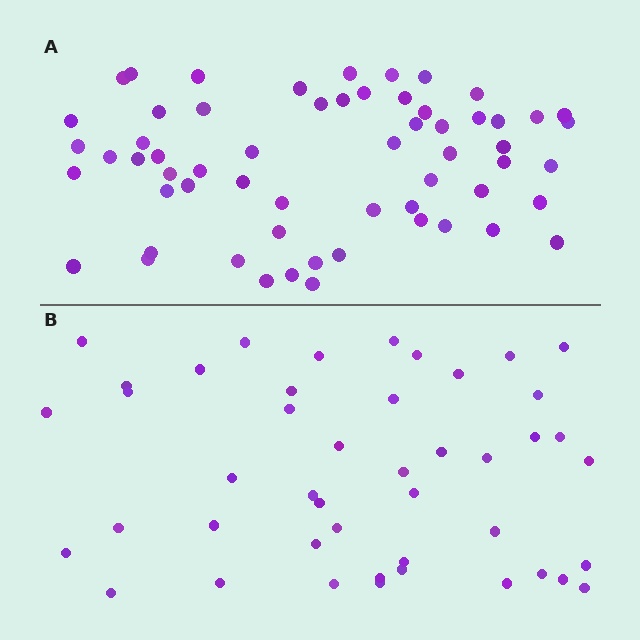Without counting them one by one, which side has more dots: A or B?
Region A (the top region) has more dots.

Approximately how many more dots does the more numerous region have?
Region A has approximately 15 more dots than region B.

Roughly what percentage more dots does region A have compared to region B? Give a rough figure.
About 35% more.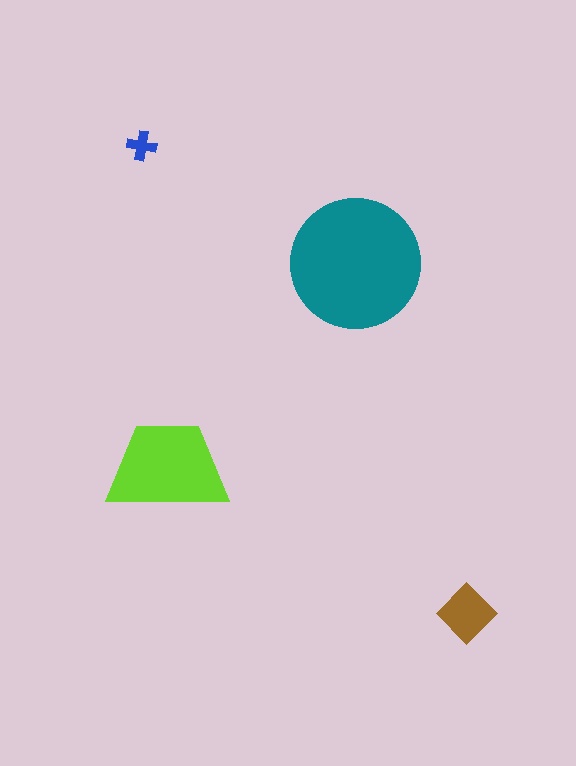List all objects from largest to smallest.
The teal circle, the lime trapezoid, the brown diamond, the blue cross.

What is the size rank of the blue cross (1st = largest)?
4th.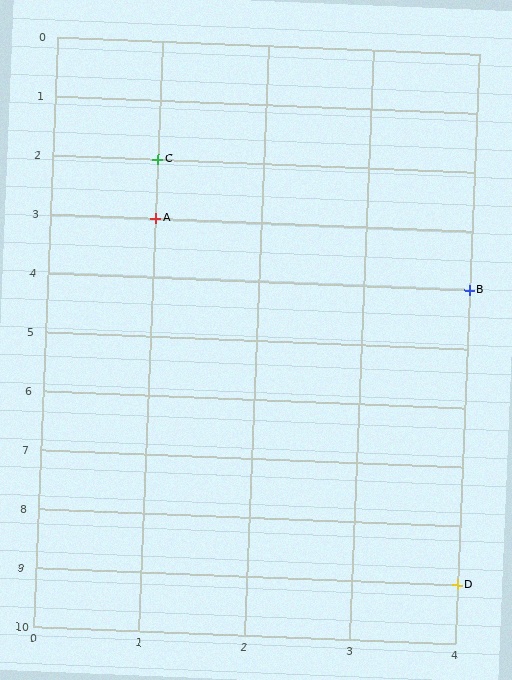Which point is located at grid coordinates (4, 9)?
Point D is at (4, 9).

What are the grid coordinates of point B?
Point B is at grid coordinates (4, 4).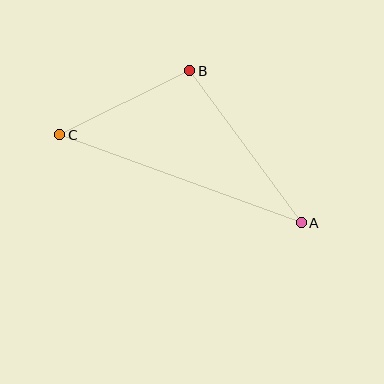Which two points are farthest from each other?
Points A and C are farthest from each other.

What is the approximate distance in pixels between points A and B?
The distance between A and B is approximately 189 pixels.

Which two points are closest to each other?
Points B and C are closest to each other.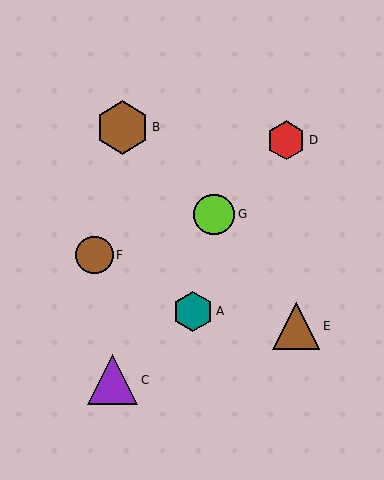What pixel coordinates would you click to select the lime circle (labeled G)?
Click at (214, 214) to select the lime circle G.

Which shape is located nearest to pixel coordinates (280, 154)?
The red hexagon (labeled D) at (286, 140) is nearest to that location.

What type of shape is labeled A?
Shape A is a teal hexagon.